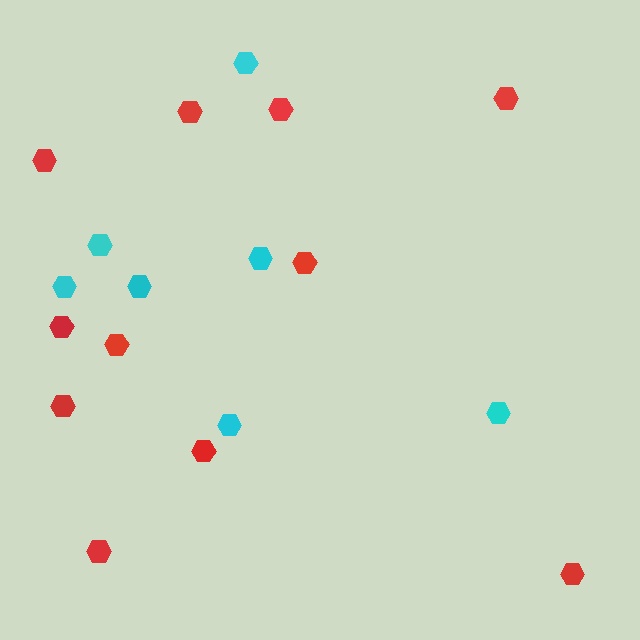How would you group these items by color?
There are 2 groups: one group of red hexagons (11) and one group of cyan hexagons (7).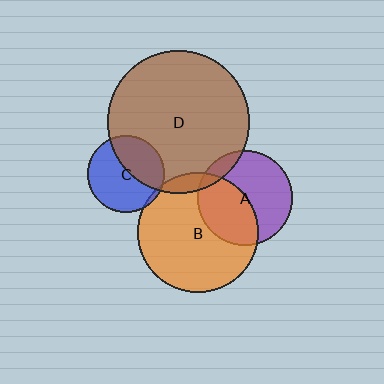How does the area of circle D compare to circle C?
Approximately 3.4 times.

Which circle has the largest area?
Circle D (brown).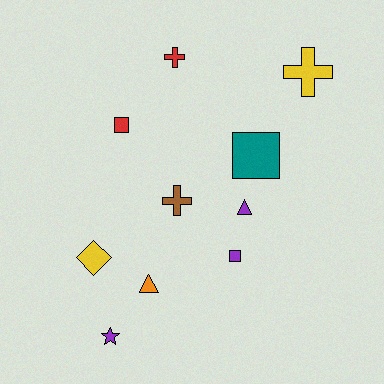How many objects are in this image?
There are 10 objects.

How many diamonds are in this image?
There is 1 diamond.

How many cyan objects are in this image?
There are no cyan objects.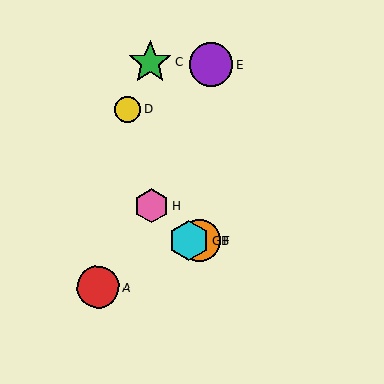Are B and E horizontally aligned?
No, B is at y≈241 and E is at y≈65.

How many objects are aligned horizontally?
3 objects (B, F, G) are aligned horizontally.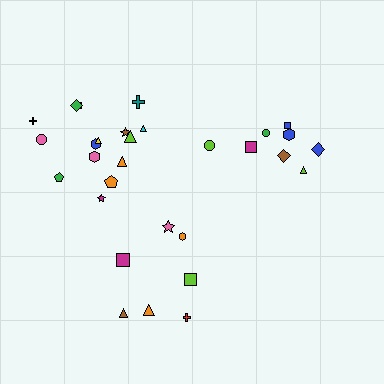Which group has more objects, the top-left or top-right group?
The top-left group.